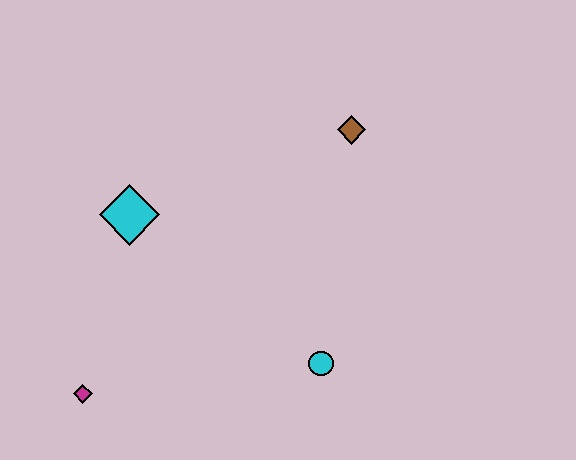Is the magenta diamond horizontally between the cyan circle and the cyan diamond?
No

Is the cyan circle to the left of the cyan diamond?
No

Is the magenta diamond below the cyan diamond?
Yes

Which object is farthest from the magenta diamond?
The brown diamond is farthest from the magenta diamond.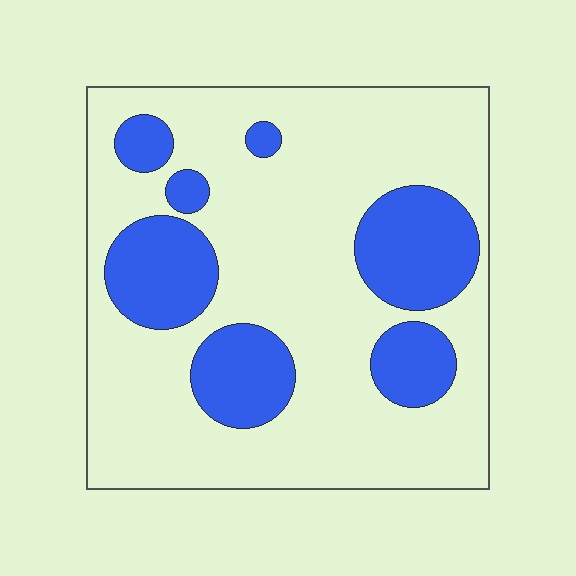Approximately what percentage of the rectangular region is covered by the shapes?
Approximately 25%.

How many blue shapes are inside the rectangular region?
7.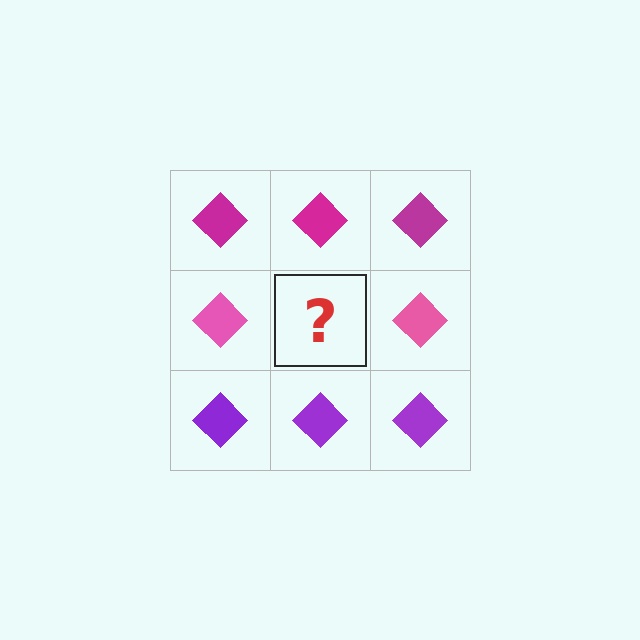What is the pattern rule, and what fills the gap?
The rule is that each row has a consistent color. The gap should be filled with a pink diamond.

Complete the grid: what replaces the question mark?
The question mark should be replaced with a pink diamond.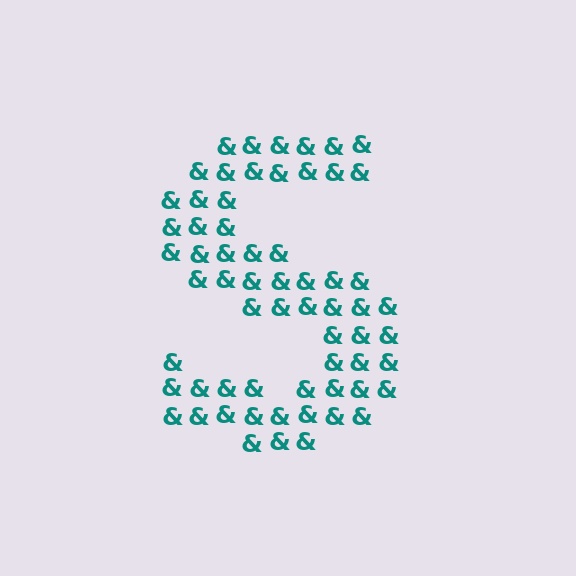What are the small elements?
The small elements are ampersands.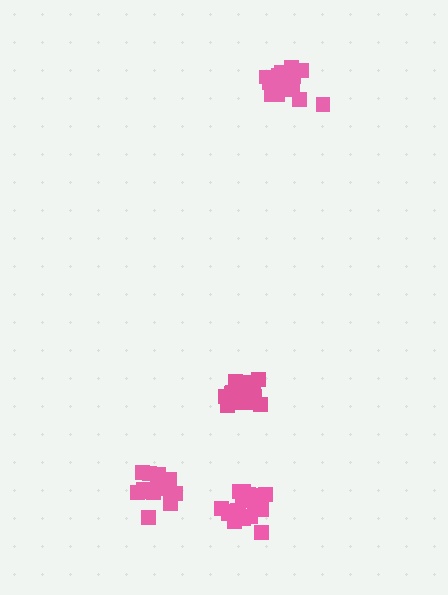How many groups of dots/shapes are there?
There are 4 groups.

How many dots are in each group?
Group 1: 16 dots, Group 2: 21 dots, Group 3: 17 dots, Group 4: 19 dots (73 total).